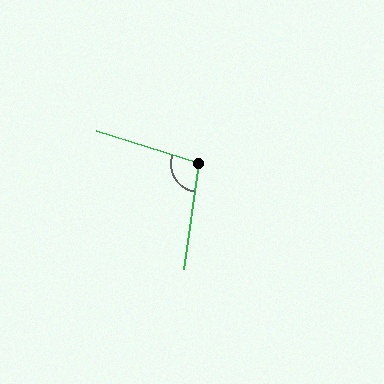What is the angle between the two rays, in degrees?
Approximately 99 degrees.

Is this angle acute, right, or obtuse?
It is obtuse.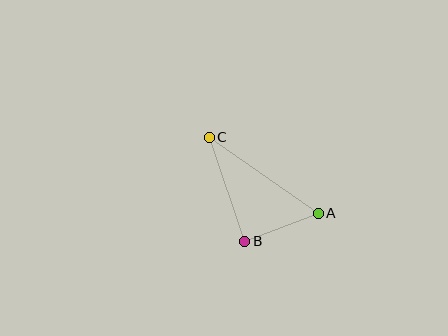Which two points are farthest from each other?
Points A and C are farthest from each other.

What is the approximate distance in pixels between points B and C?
The distance between B and C is approximately 110 pixels.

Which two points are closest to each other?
Points A and B are closest to each other.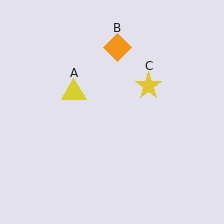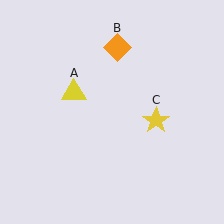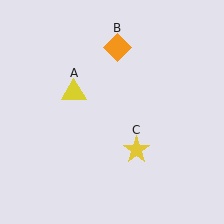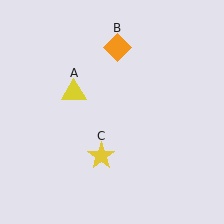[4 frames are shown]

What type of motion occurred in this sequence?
The yellow star (object C) rotated clockwise around the center of the scene.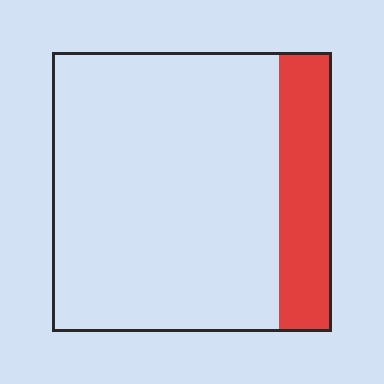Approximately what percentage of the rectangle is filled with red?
Approximately 20%.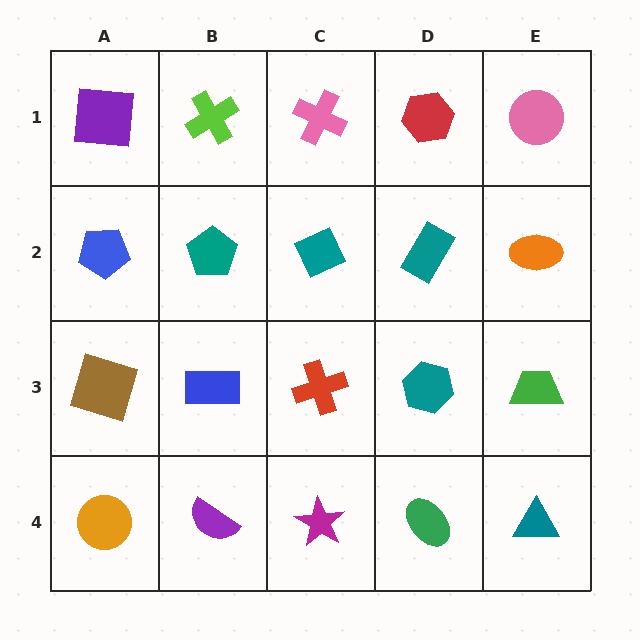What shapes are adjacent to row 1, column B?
A teal pentagon (row 2, column B), a purple square (row 1, column A), a pink cross (row 1, column C).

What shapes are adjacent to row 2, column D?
A red hexagon (row 1, column D), a teal hexagon (row 3, column D), a teal diamond (row 2, column C), an orange ellipse (row 2, column E).